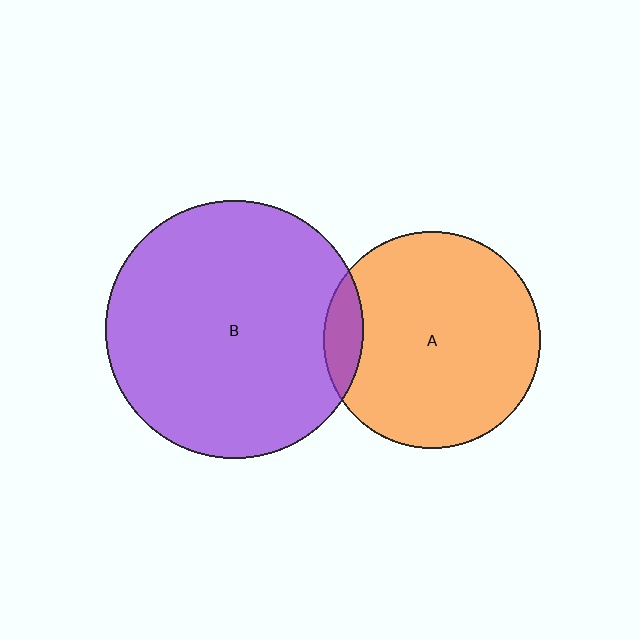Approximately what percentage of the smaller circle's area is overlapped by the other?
Approximately 10%.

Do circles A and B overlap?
Yes.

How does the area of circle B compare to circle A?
Approximately 1.4 times.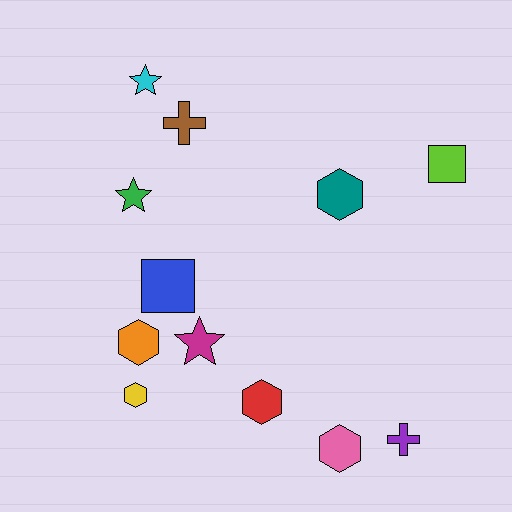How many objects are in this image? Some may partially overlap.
There are 12 objects.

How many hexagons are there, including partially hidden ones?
There are 5 hexagons.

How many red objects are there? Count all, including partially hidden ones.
There is 1 red object.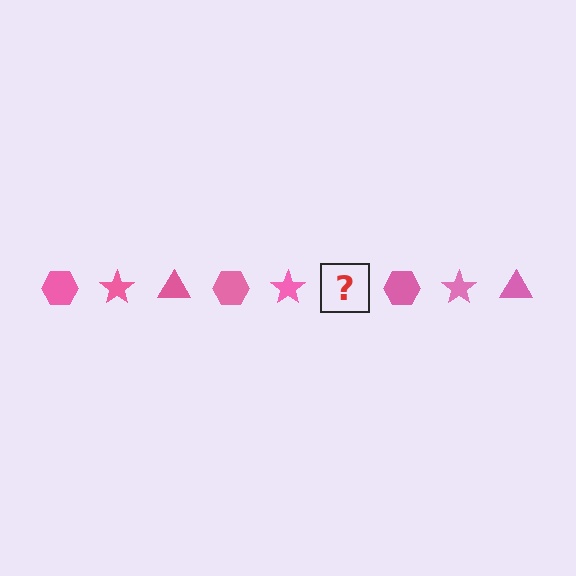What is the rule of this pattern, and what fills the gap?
The rule is that the pattern cycles through hexagon, star, triangle shapes in pink. The gap should be filled with a pink triangle.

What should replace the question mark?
The question mark should be replaced with a pink triangle.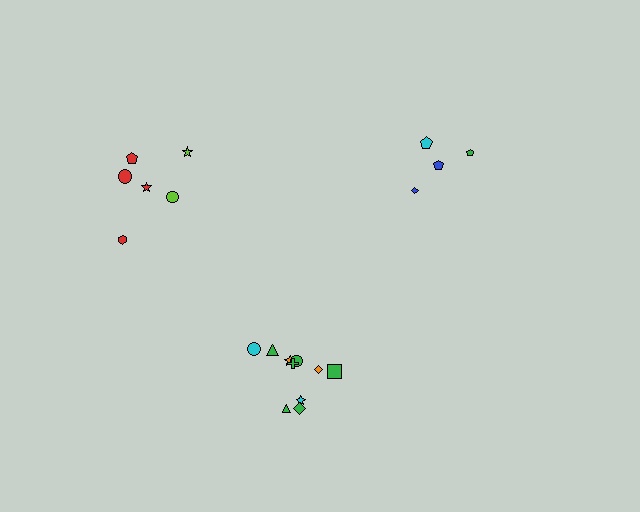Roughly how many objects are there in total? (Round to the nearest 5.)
Roughly 20 objects in total.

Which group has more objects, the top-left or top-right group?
The top-left group.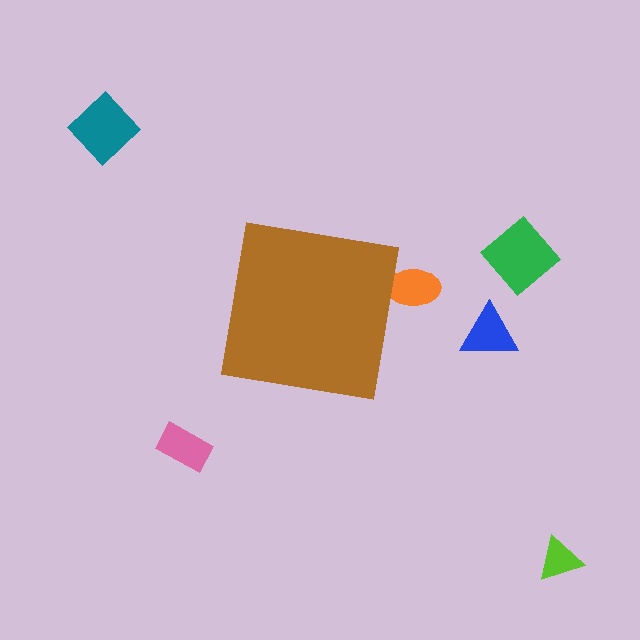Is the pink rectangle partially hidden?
No, the pink rectangle is fully visible.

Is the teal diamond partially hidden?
No, the teal diamond is fully visible.